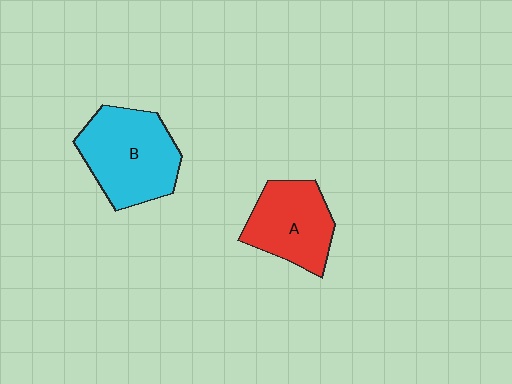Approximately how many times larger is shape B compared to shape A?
Approximately 1.3 times.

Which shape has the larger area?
Shape B (cyan).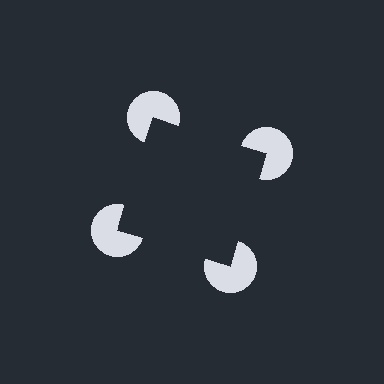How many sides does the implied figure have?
4 sides.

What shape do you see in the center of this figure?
An illusory square — its edges are inferred from the aligned wedge cuts in the pac-man discs, not physically drawn.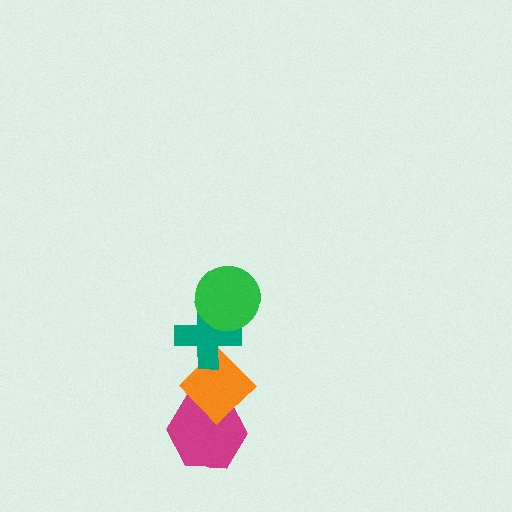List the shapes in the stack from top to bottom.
From top to bottom: the green circle, the teal cross, the orange diamond, the magenta hexagon.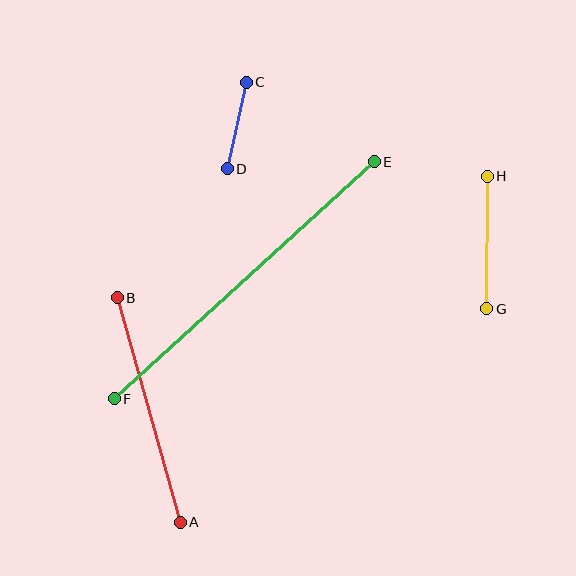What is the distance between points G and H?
The distance is approximately 132 pixels.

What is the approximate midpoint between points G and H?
The midpoint is at approximately (487, 243) pixels.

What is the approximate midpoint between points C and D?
The midpoint is at approximately (237, 126) pixels.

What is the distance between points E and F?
The distance is approximately 352 pixels.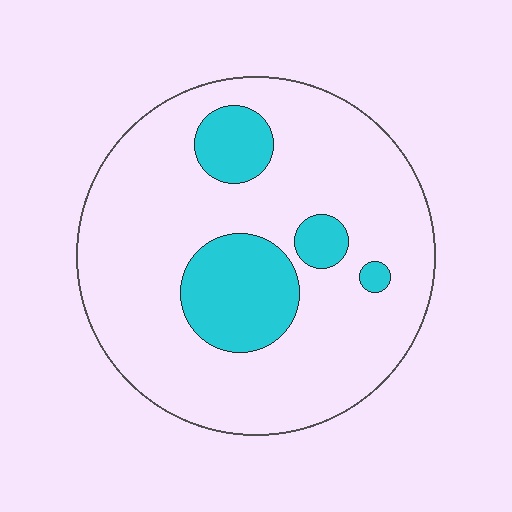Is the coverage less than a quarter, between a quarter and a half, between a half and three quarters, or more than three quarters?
Less than a quarter.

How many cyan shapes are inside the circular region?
4.